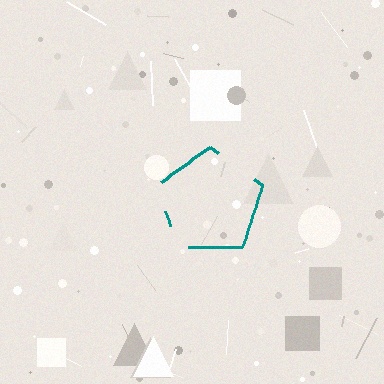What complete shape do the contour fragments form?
The contour fragments form a pentagon.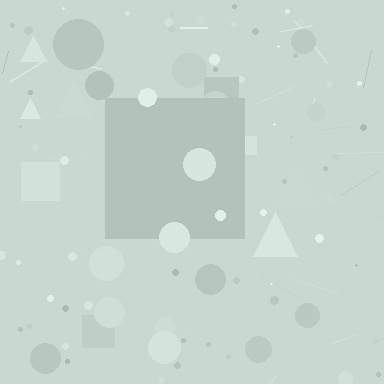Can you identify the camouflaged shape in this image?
The camouflaged shape is a square.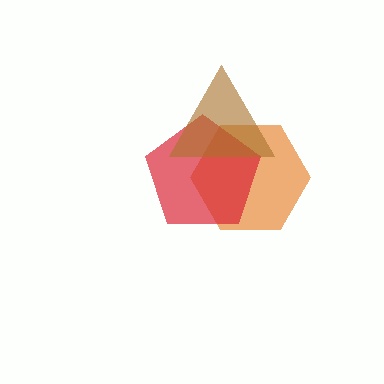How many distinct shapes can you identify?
There are 3 distinct shapes: an orange hexagon, a red pentagon, a brown triangle.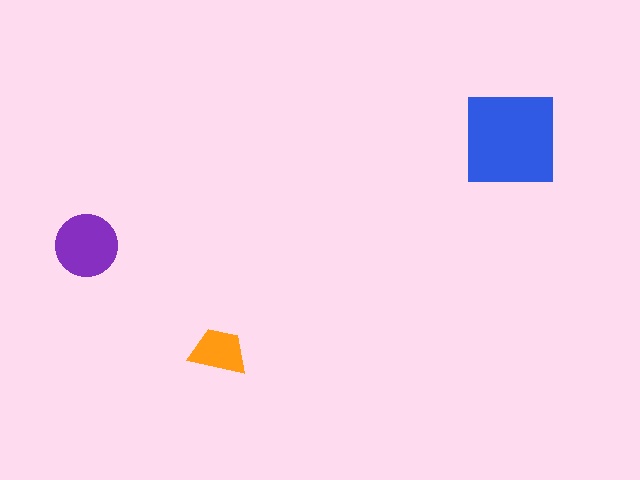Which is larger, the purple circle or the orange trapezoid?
The purple circle.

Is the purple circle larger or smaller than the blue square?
Smaller.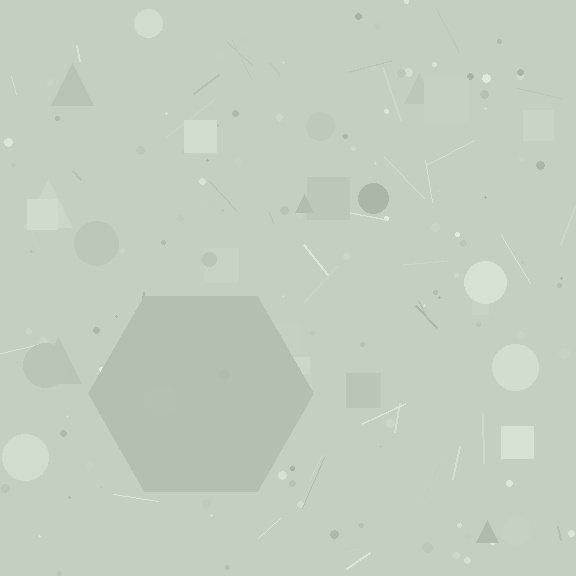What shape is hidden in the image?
A hexagon is hidden in the image.